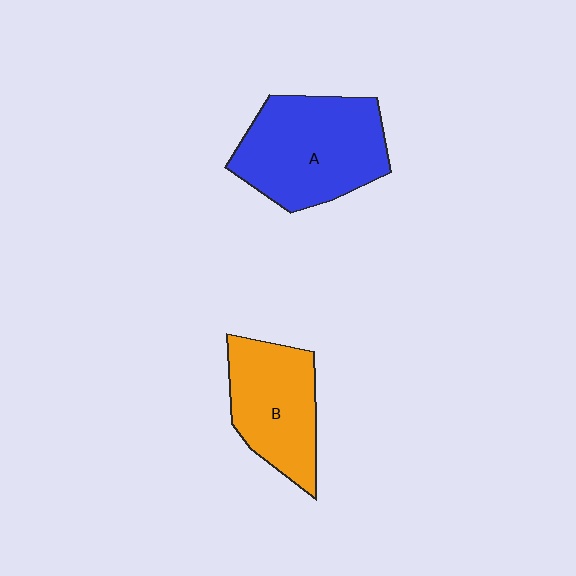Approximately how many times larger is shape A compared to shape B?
Approximately 1.3 times.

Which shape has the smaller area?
Shape B (orange).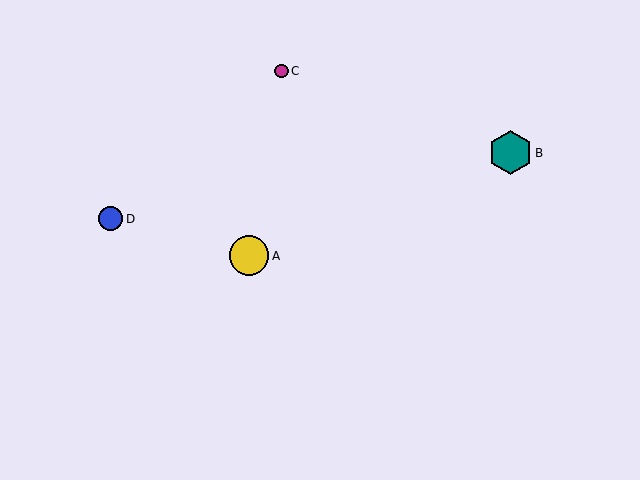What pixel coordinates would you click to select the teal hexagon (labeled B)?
Click at (510, 153) to select the teal hexagon B.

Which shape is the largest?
The teal hexagon (labeled B) is the largest.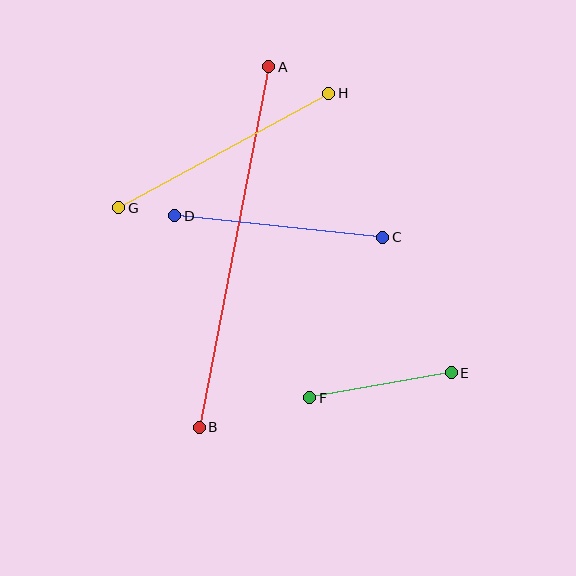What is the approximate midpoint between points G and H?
The midpoint is at approximately (224, 150) pixels.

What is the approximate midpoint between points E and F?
The midpoint is at approximately (380, 385) pixels.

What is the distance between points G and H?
The distance is approximately 239 pixels.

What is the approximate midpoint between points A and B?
The midpoint is at approximately (234, 247) pixels.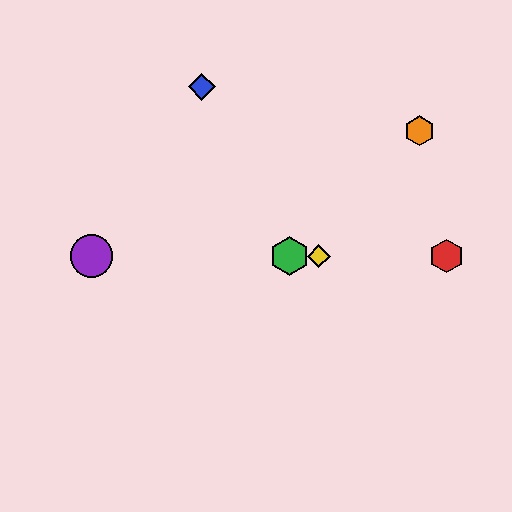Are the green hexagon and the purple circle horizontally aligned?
Yes, both are at y≈256.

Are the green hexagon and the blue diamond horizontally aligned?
No, the green hexagon is at y≈256 and the blue diamond is at y≈87.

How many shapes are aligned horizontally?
4 shapes (the red hexagon, the green hexagon, the yellow diamond, the purple circle) are aligned horizontally.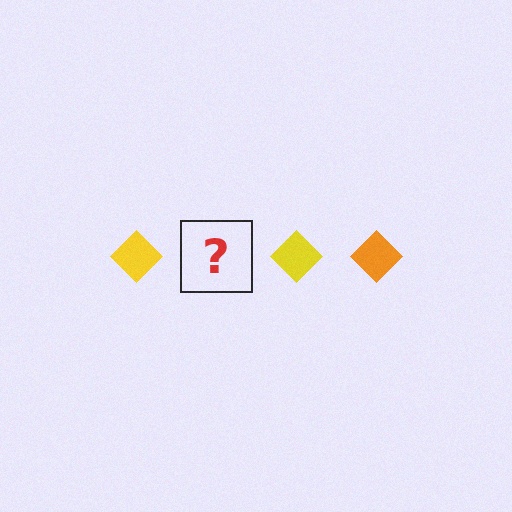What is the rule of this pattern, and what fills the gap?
The rule is that the pattern cycles through yellow, orange diamonds. The gap should be filled with an orange diamond.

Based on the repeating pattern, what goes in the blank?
The blank should be an orange diamond.